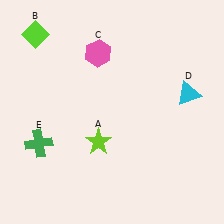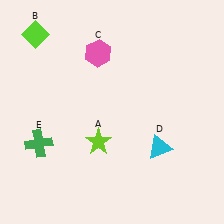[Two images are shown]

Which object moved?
The cyan triangle (D) moved down.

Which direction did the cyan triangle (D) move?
The cyan triangle (D) moved down.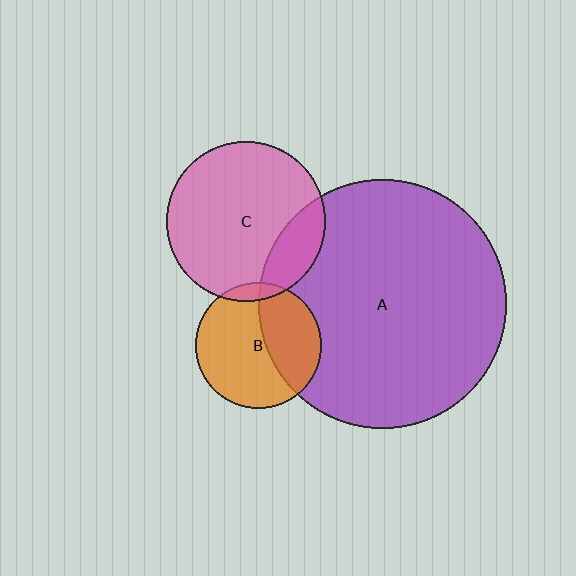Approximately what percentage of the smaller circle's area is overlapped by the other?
Approximately 5%.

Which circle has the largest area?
Circle A (purple).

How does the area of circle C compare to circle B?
Approximately 1.6 times.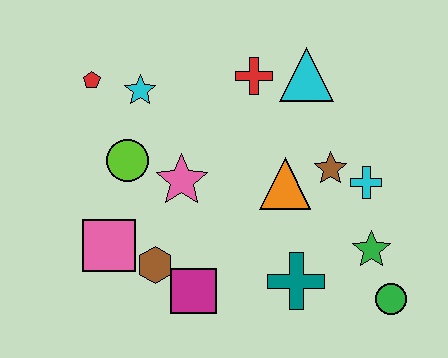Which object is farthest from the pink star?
The green circle is farthest from the pink star.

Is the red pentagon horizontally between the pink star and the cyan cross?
No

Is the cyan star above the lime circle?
Yes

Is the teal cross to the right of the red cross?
Yes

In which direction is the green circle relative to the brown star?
The green circle is below the brown star.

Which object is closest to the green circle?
The green star is closest to the green circle.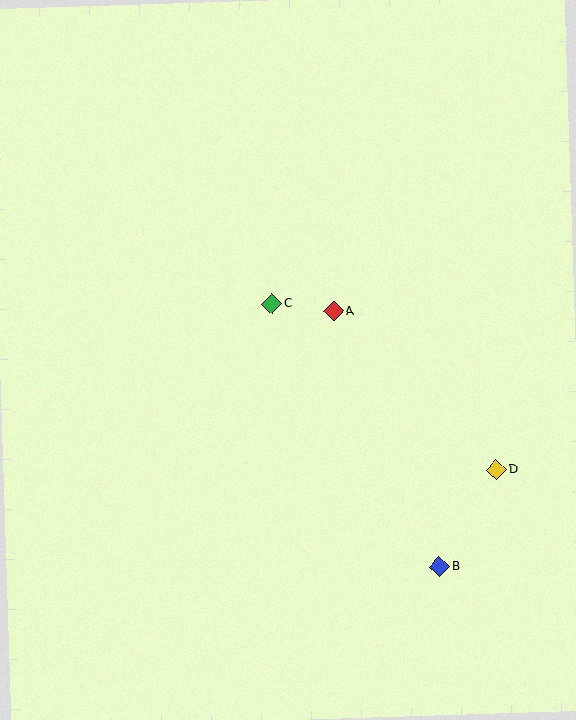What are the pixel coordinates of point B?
Point B is at (439, 566).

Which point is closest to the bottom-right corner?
Point B is closest to the bottom-right corner.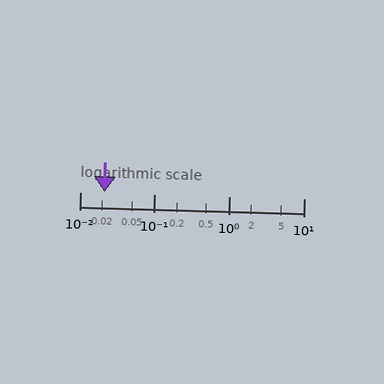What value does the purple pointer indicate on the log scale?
The pointer indicates approximately 0.021.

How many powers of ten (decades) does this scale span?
The scale spans 3 decades, from 0.01 to 10.